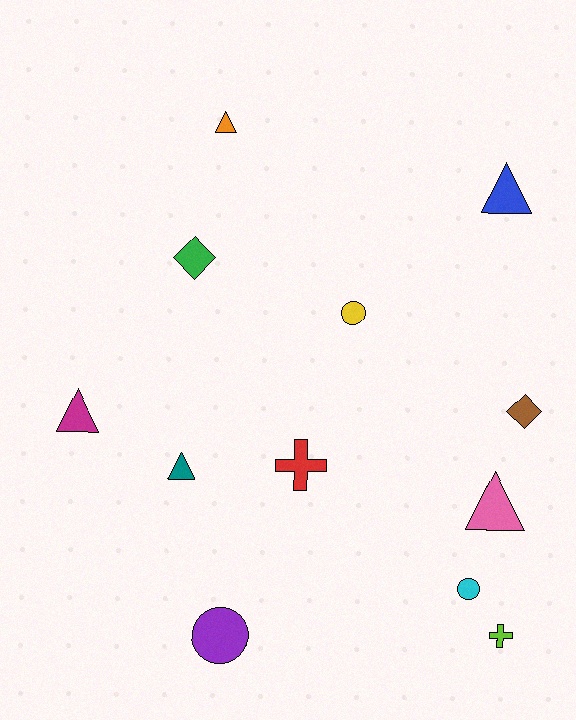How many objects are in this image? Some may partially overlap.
There are 12 objects.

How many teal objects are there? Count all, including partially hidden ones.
There is 1 teal object.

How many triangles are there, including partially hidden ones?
There are 5 triangles.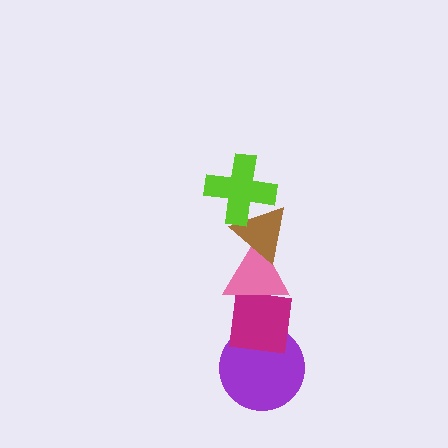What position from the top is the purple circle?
The purple circle is 5th from the top.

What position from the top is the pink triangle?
The pink triangle is 3rd from the top.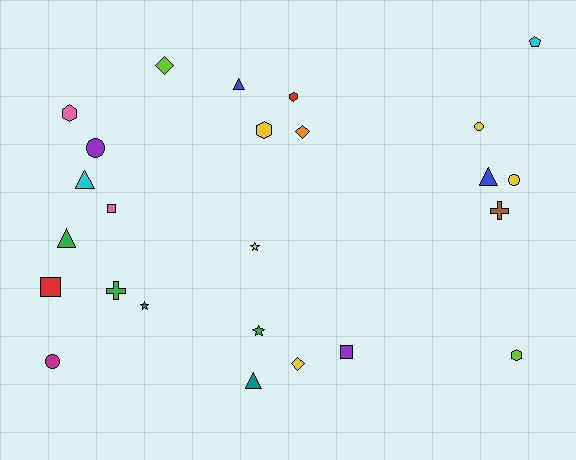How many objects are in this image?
There are 25 objects.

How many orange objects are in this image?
There is 1 orange object.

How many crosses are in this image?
There are 2 crosses.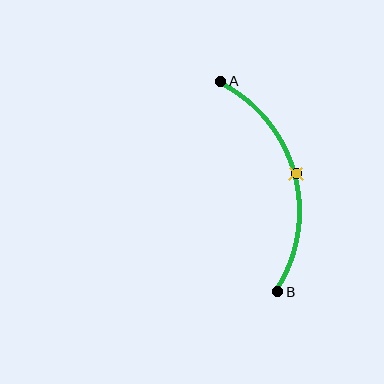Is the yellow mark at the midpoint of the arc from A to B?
Yes. The yellow mark lies on the arc at equal arc-length from both A and B — it is the arc midpoint.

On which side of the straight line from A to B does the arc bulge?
The arc bulges to the right of the straight line connecting A and B.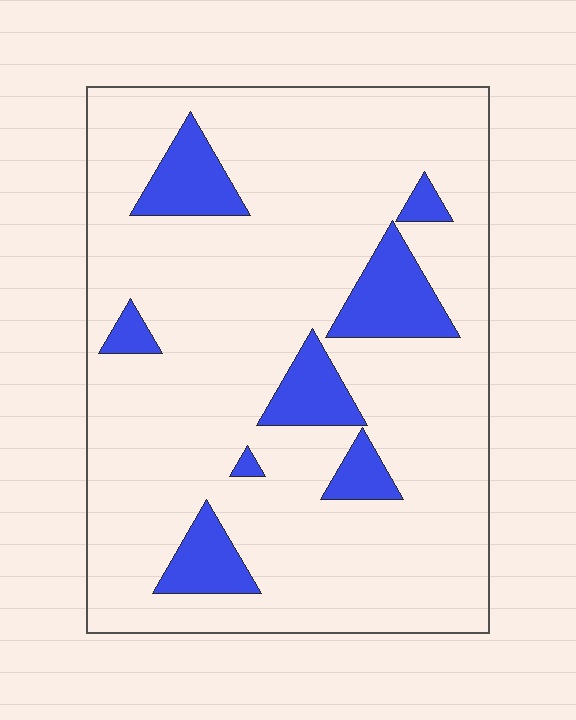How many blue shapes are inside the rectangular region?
8.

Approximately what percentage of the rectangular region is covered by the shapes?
Approximately 15%.